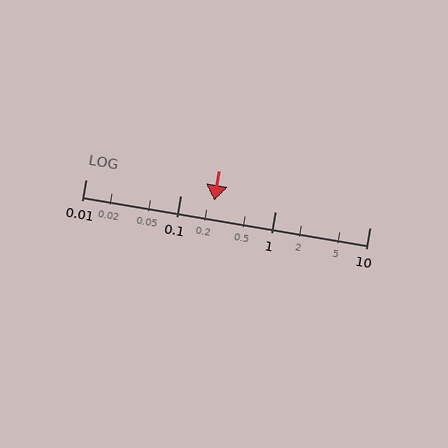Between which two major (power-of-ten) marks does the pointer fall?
The pointer is between 0.1 and 1.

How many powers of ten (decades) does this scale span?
The scale spans 3 decades, from 0.01 to 10.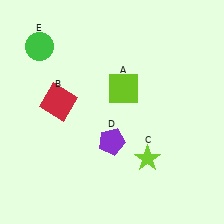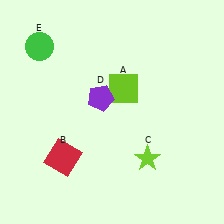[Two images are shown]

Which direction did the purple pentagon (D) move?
The purple pentagon (D) moved up.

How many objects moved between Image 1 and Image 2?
2 objects moved between the two images.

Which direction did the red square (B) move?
The red square (B) moved down.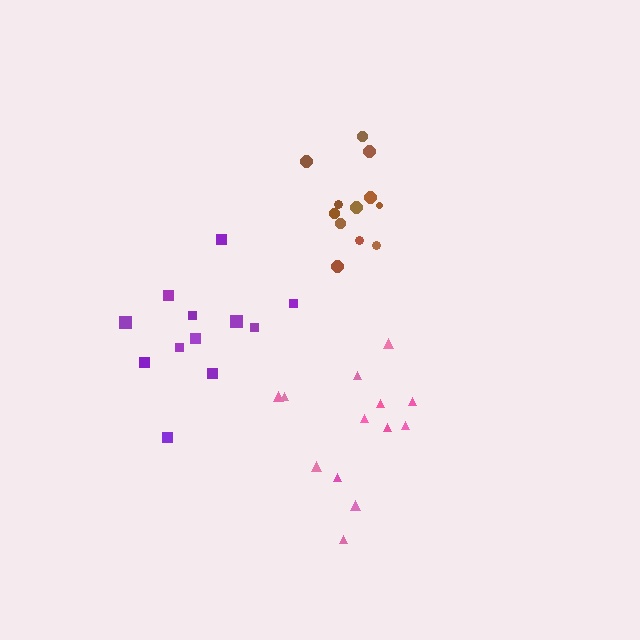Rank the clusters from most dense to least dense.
brown, pink, purple.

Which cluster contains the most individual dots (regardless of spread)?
Pink (13).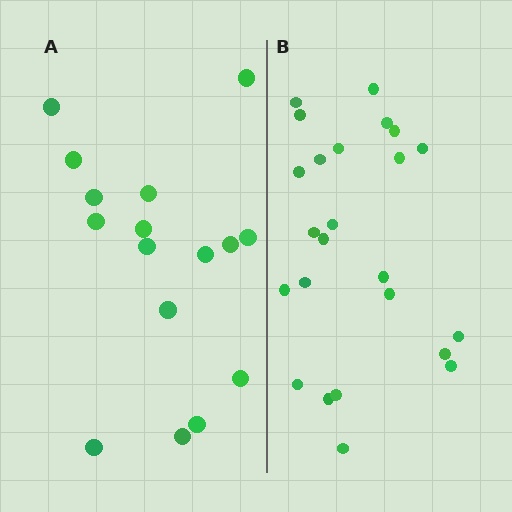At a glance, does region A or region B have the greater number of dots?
Region B (the right region) has more dots.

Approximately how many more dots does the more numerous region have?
Region B has roughly 8 or so more dots than region A.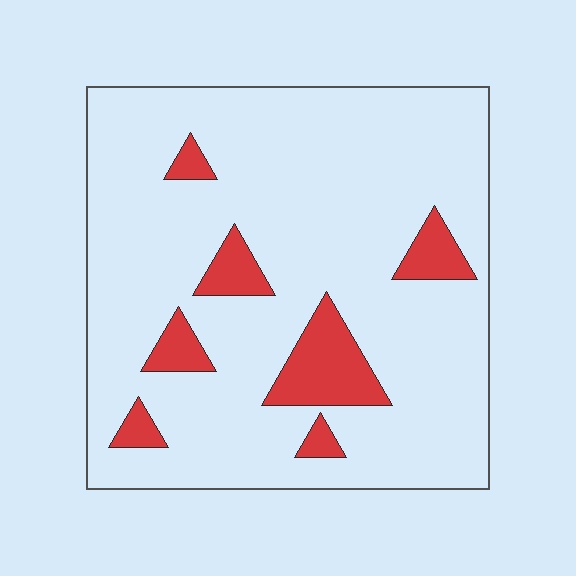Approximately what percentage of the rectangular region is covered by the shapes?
Approximately 15%.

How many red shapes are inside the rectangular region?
7.